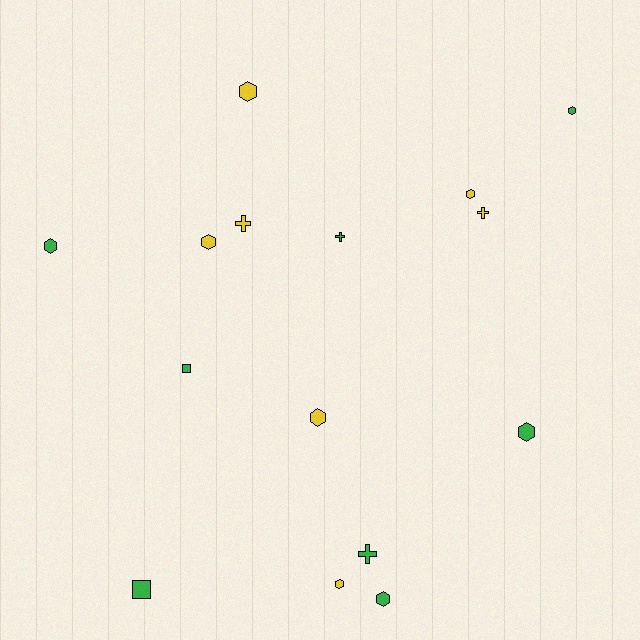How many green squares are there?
There are 2 green squares.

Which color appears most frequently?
Green, with 8 objects.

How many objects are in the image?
There are 15 objects.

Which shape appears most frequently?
Hexagon, with 9 objects.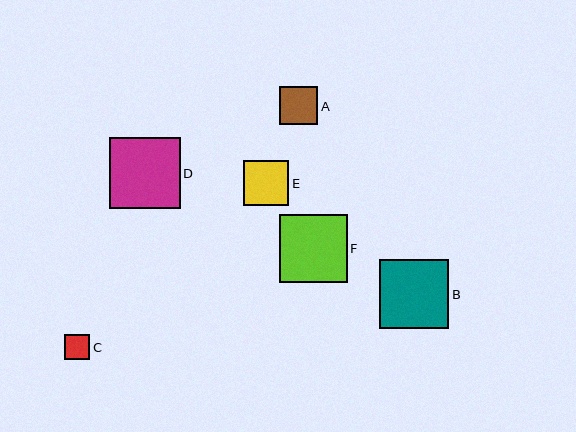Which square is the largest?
Square D is the largest with a size of approximately 71 pixels.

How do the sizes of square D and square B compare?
Square D and square B are approximately the same size.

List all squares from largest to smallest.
From largest to smallest: D, B, F, E, A, C.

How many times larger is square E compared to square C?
Square E is approximately 1.8 times the size of square C.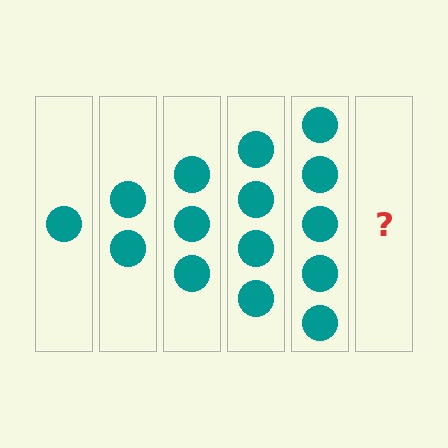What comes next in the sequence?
The next element should be 6 circles.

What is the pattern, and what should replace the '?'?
The pattern is that each step adds one more circle. The '?' should be 6 circles.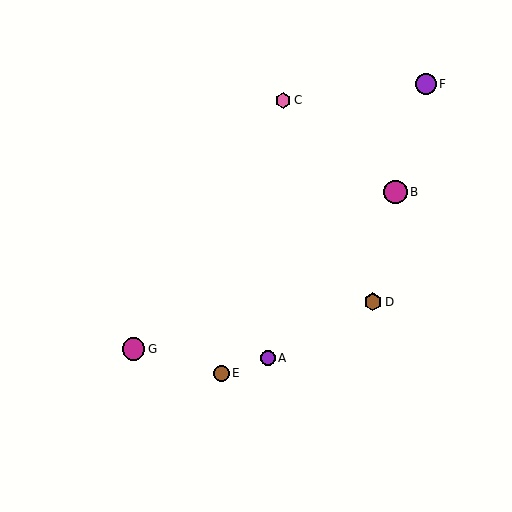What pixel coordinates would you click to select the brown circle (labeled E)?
Click at (222, 373) to select the brown circle E.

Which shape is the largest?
The magenta circle (labeled B) is the largest.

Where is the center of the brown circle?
The center of the brown circle is at (222, 373).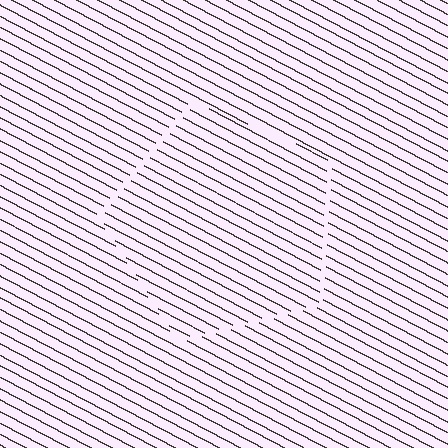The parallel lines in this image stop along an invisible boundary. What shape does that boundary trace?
An illusory pentagon. The interior of the shape contains the same grating, shifted by half a period — the contour is defined by the phase discontinuity where line-ends from the inner and outer gratings abut.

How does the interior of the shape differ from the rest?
The interior of the shape contains the same grating, shifted by half a period — the contour is defined by the phase discontinuity where line-ends from the inner and outer gratings abut.